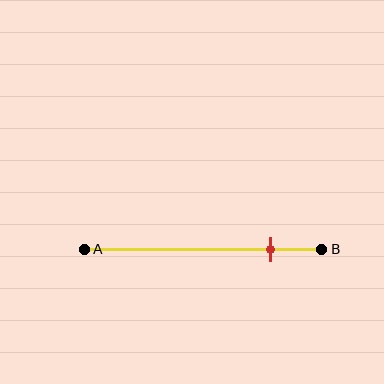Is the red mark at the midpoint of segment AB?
No, the mark is at about 80% from A, not at the 50% midpoint.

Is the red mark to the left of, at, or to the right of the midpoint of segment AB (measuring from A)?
The red mark is to the right of the midpoint of segment AB.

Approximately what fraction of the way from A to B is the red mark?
The red mark is approximately 80% of the way from A to B.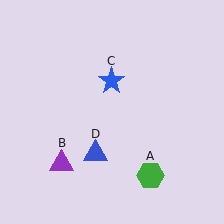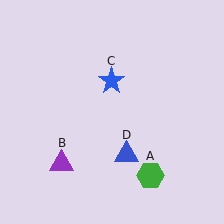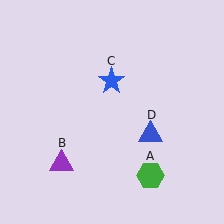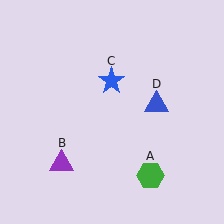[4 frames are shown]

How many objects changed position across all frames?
1 object changed position: blue triangle (object D).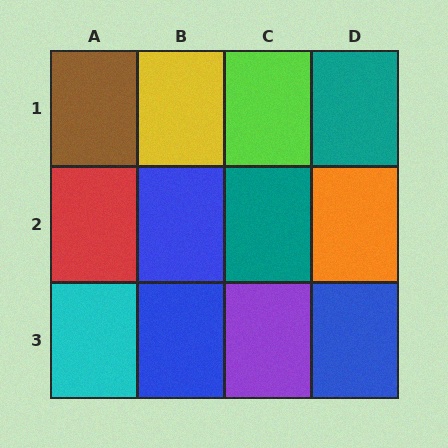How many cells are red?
1 cell is red.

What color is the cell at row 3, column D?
Blue.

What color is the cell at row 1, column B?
Yellow.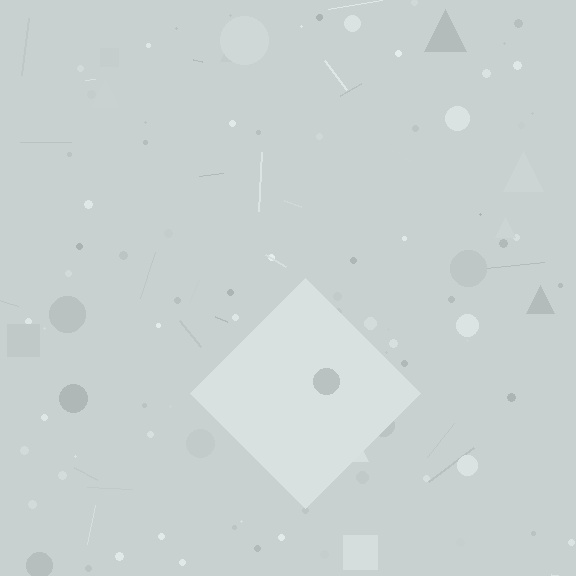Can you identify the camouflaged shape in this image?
The camouflaged shape is a diamond.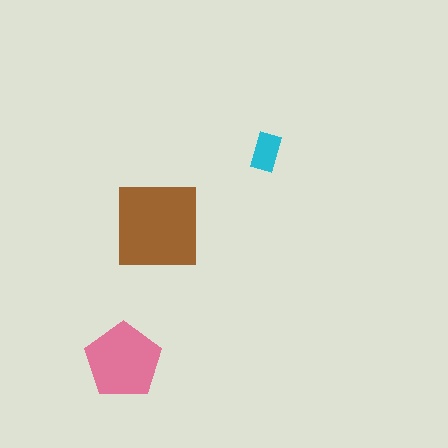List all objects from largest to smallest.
The brown square, the pink pentagon, the cyan rectangle.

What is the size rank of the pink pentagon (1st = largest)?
2nd.